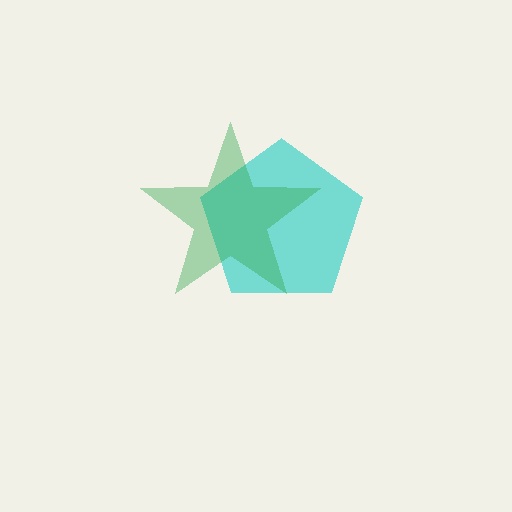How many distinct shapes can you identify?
There are 2 distinct shapes: a cyan pentagon, a green star.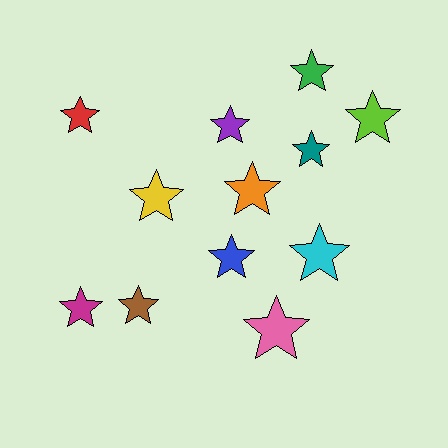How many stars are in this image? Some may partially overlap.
There are 12 stars.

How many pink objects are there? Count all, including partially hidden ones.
There is 1 pink object.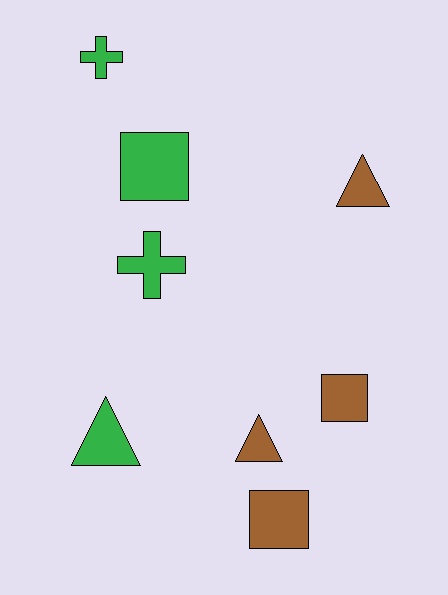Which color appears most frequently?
Green, with 4 objects.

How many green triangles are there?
There is 1 green triangle.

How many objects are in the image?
There are 8 objects.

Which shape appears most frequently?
Triangle, with 3 objects.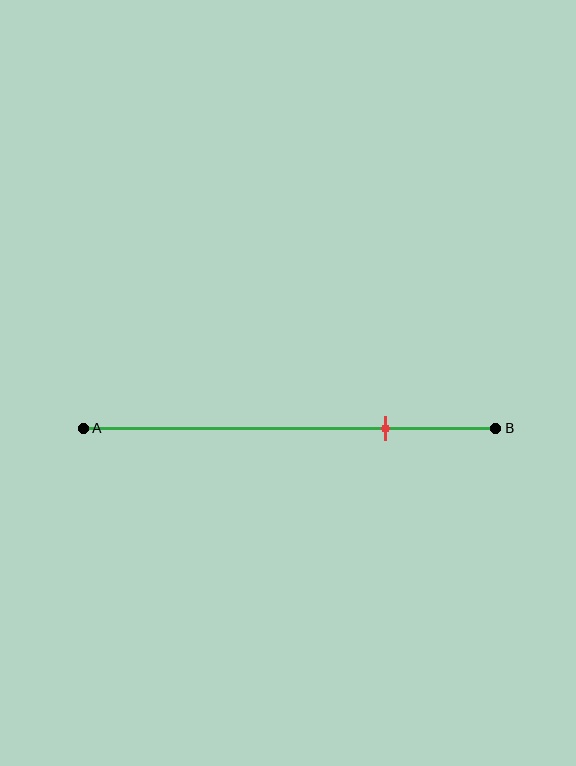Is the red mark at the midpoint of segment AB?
No, the mark is at about 75% from A, not at the 50% midpoint.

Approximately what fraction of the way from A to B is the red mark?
The red mark is approximately 75% of the way from A to B.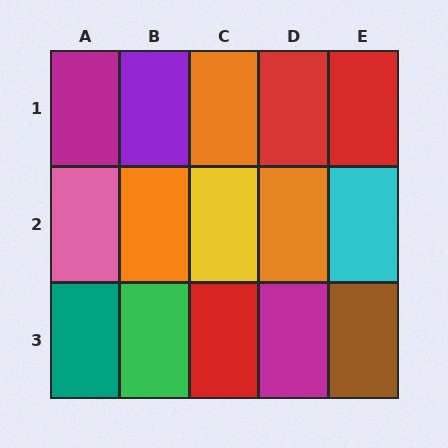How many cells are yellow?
1 cell is yellow.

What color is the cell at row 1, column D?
Red.